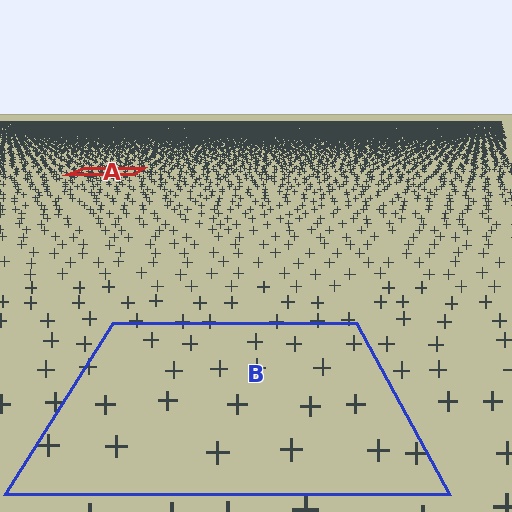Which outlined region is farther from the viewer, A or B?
Region A is farther from the viewer — the texture elements inside it appear smaller and more densely packed.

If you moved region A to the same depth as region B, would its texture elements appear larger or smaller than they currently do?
They would appear larger. At a closer depth, the same texture elements are projected at a bigger on-screen size.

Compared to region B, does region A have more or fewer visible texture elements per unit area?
Region A has more texture elements per unit area — they are packed more densely because it is farther away.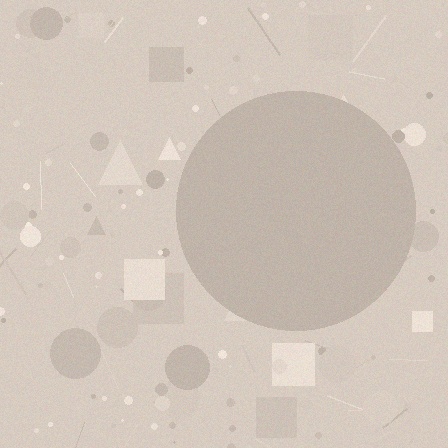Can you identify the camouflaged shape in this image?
The camouflaged shape is a circle.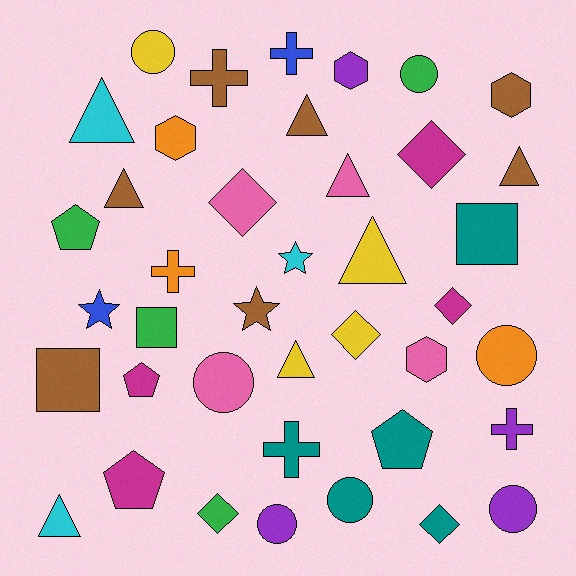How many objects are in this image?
There are 40 objects.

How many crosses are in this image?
There are 5 crosses.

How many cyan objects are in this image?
There are 3 cyan objects.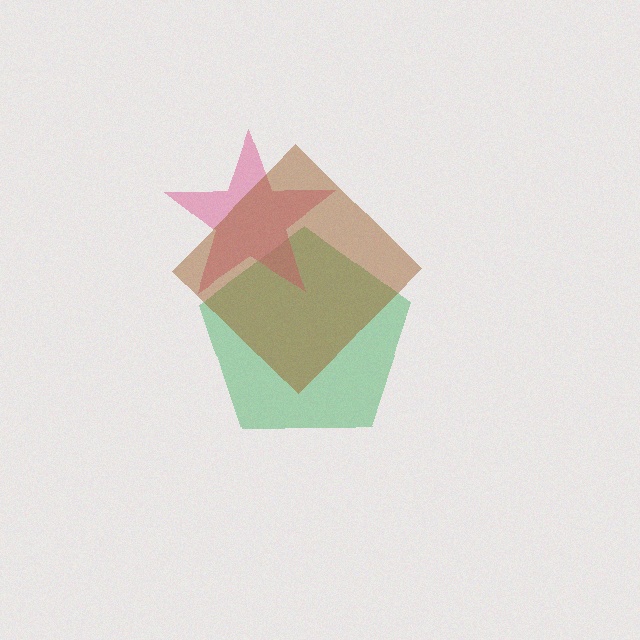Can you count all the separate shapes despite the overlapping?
Yes, there are 3 separate shapes.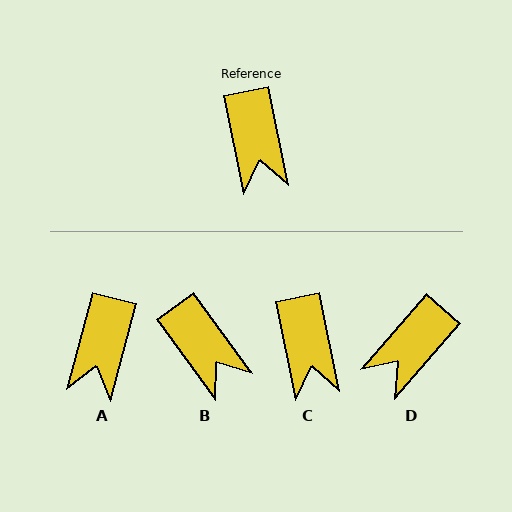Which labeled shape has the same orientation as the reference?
C.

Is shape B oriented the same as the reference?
No, it is off by about 25 degrees.